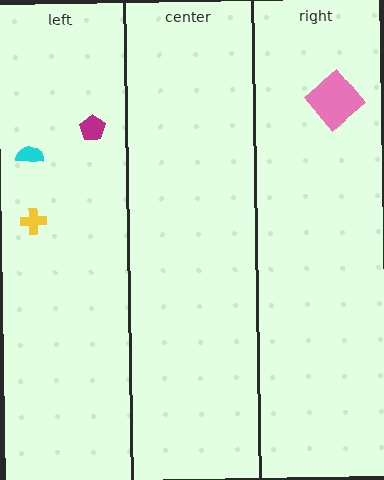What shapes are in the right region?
The pink diamond.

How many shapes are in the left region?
3.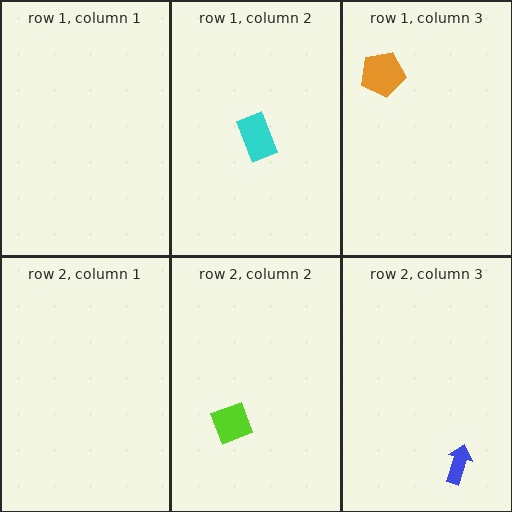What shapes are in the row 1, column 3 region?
The orange pentagon.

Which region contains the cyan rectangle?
The row 1, column 2 region.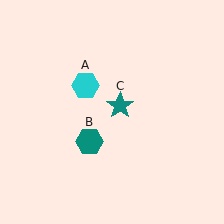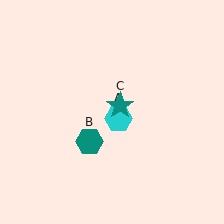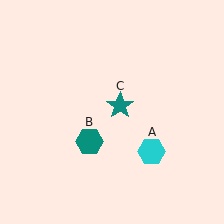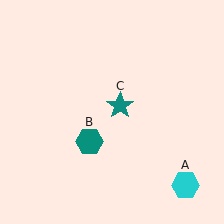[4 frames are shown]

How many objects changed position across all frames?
1 object changed position: cyan hexagon (object A).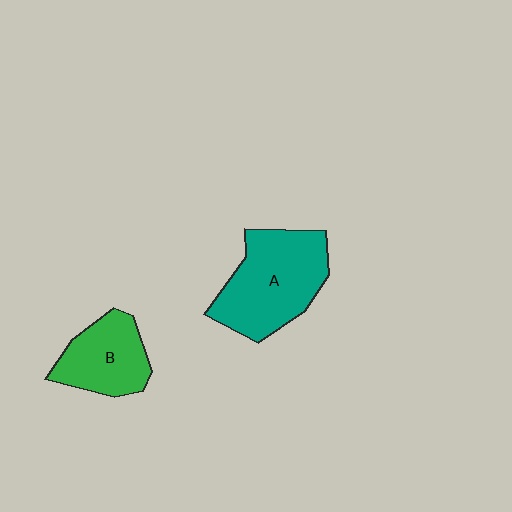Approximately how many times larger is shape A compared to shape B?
Approximately 1.5 times.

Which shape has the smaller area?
Shape B (green).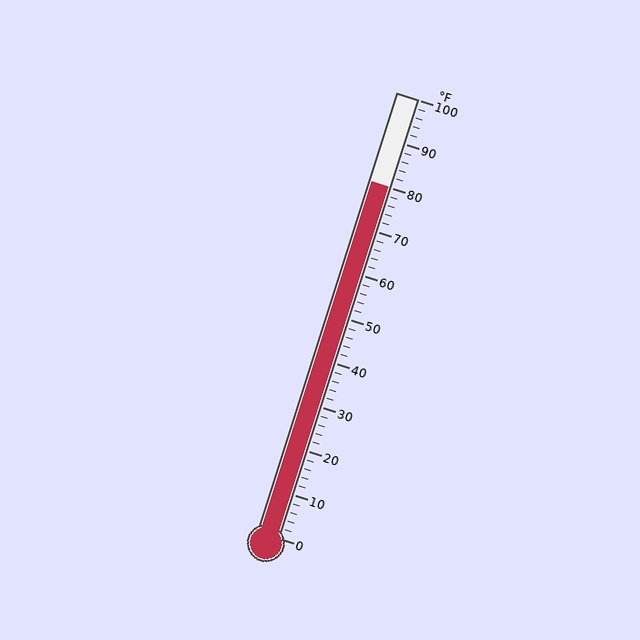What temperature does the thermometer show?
The thermometer shows approximately 80°F.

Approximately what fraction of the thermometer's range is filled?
The thermometer is filled to approximately 80% of its range.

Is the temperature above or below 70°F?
The temperature is above 70°F.